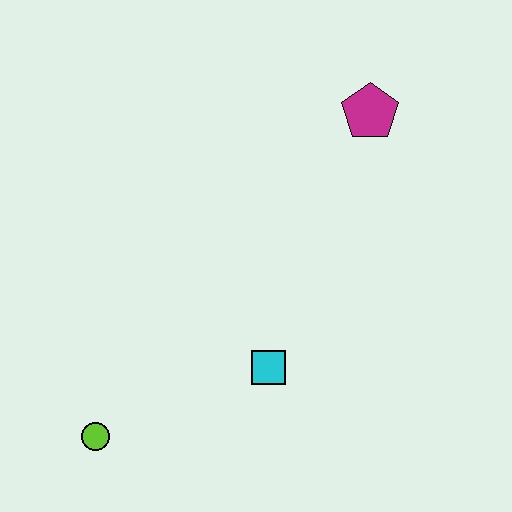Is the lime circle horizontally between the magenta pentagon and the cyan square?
No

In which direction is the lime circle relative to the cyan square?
The lime circle is to the left of the cyan square.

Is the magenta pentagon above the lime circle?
Yes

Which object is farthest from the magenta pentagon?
The lime circle is farthest from the magenta pentagon.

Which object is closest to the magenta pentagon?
The cyan square is closest to the magenta pentagon.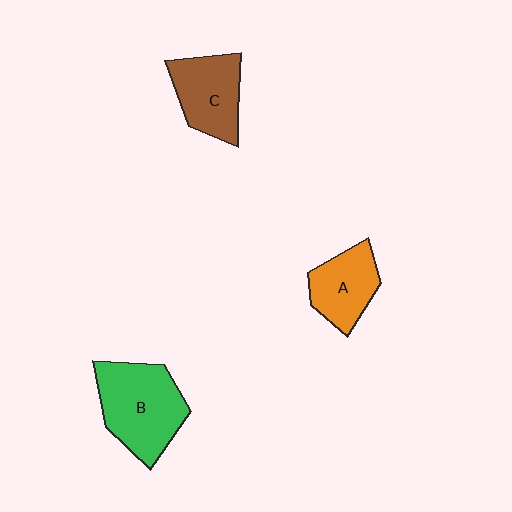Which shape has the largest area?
Shape B (green).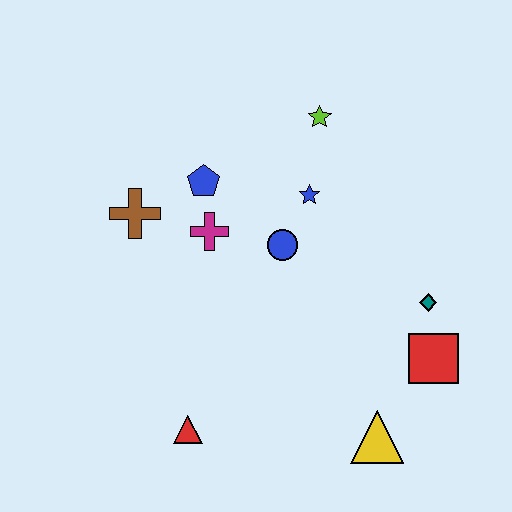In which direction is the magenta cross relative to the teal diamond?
The magenta cross is to the left of the teal diamond.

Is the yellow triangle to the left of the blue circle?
No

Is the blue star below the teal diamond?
No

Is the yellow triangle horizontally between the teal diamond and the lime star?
Yes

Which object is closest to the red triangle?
The yellow triangle is closest to the red triangle.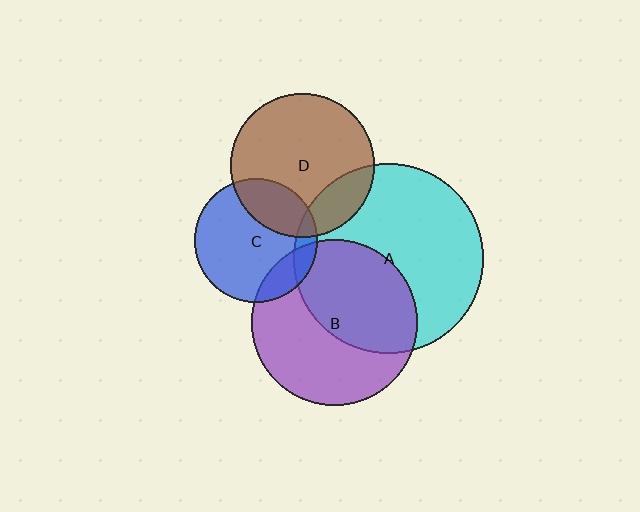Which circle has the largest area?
Circle A (cyan).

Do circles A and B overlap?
Yes.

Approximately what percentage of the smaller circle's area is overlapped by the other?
Approximately 50%.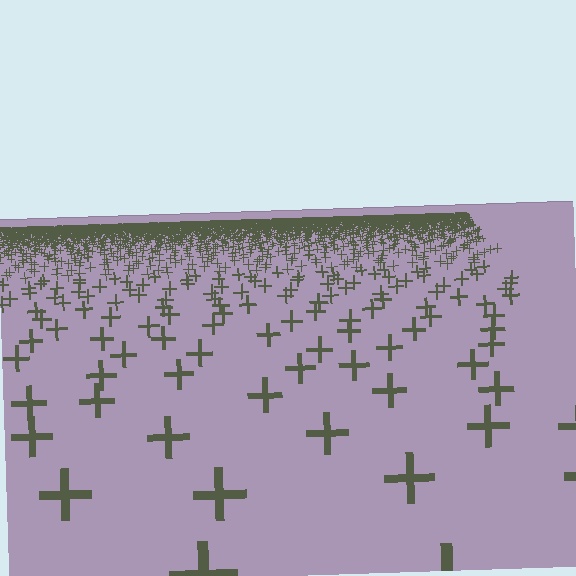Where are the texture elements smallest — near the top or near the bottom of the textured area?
Near the top.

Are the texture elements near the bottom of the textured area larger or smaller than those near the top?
Larger. Near the bottom, elements are closer to the viewer and appear at a bigger on-screen size.